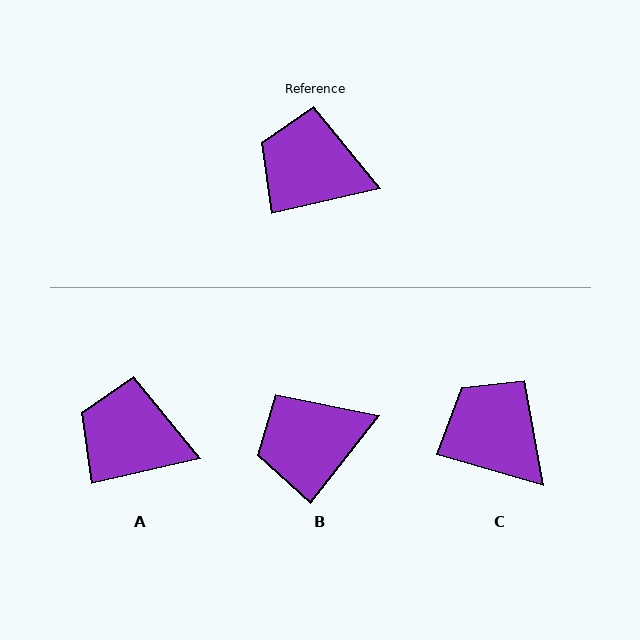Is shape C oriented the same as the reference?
No, it is off by about 29 degrees.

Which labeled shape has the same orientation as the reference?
A.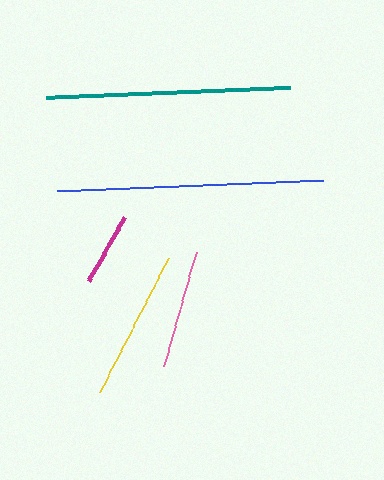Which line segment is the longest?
The blue line is the longest at approximately 266 pixels.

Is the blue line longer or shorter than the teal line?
The blue line is longer than the teal line.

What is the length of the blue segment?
The blue segment is approximately 266 pixels long.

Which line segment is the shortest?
The magenta line is the shortest at approximately 74 pixels.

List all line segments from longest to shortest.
From longest to shortest: blue, teal, yellow, pink, magenta.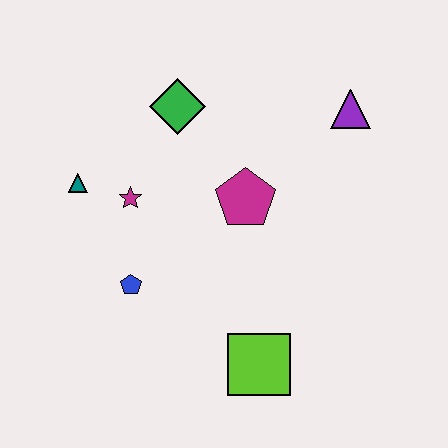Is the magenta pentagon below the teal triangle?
Yes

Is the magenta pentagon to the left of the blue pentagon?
No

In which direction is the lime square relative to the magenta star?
The lime square is below the magenta star.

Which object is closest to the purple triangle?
The magenta pentagon is closest to the purple triangle.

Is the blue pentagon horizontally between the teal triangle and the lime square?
Yes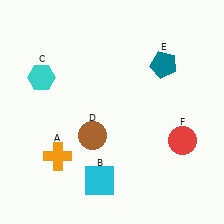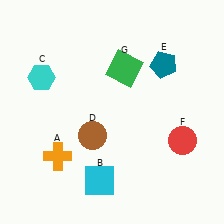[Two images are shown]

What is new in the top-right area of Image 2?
A green square (G) was added in the top-right area of Image 2.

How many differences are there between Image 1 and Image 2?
There is 1 difference between the two images.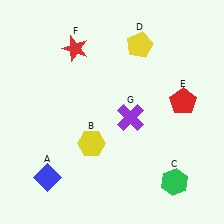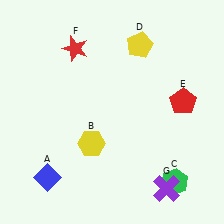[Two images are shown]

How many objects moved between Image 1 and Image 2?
1 object moved between the two images.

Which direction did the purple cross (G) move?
The purple cross (G) moved down.